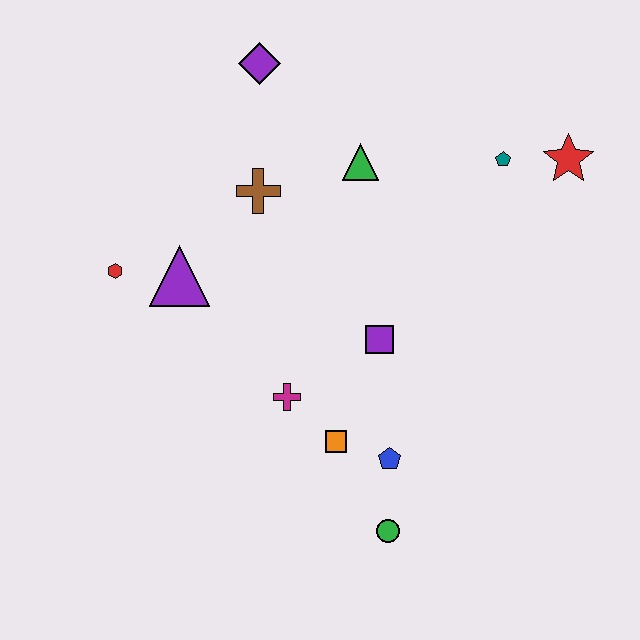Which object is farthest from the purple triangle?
The red star is farthest from the purple triangle.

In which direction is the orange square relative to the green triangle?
The orange square is below the green triangle.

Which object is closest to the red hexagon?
The purple triangle is closest to the red hexagon.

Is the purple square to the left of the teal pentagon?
Yes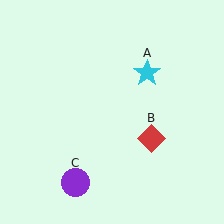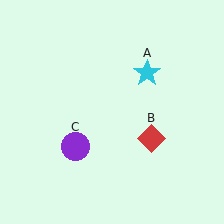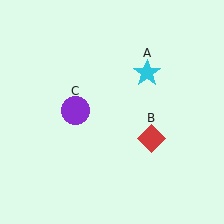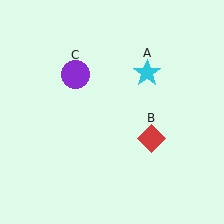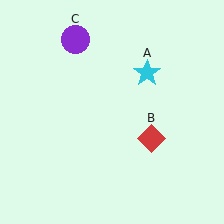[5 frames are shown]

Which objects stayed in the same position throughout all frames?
Cyan star (object A) and red diamond (object B) remained stationary.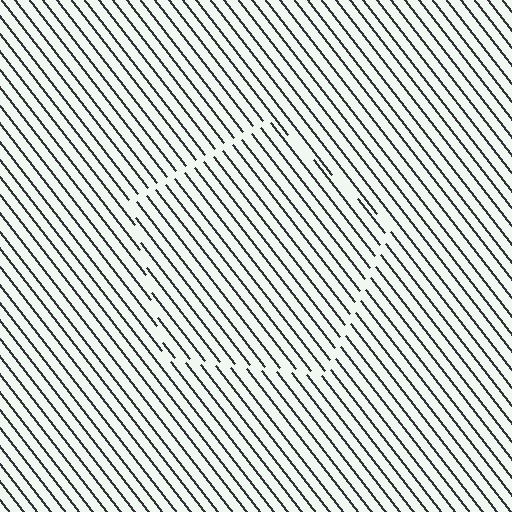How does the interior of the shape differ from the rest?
The interior of the shape contains the same grating, shifted by half a period — the contour is defined by the phase discontinuity where line-ends from the inner and outer gratings abut.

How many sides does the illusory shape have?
5 sides — the line-ends trace a pentagon.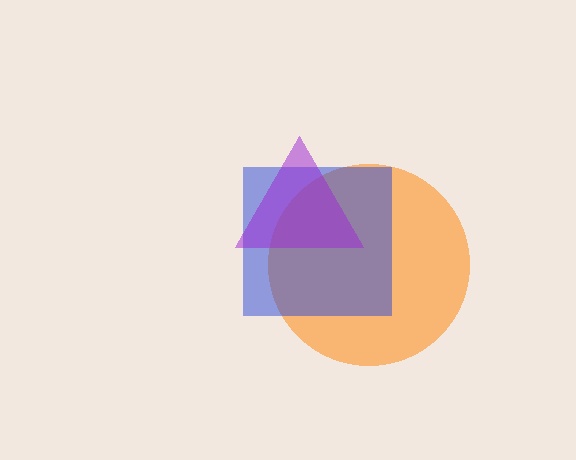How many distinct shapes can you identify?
There are 3 distinct shapes: an orange circle, a blue square, a purple triangle.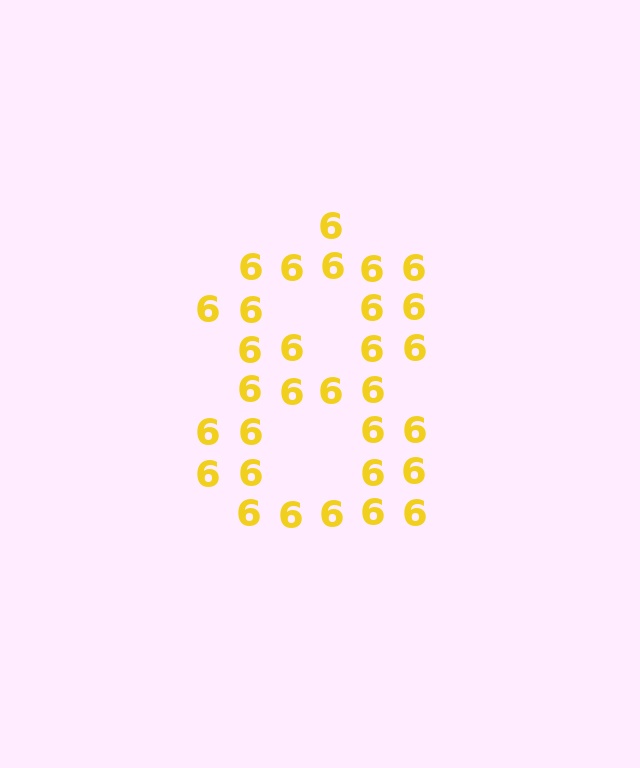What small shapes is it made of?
It is made of small digit 6's.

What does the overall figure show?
The overall figure shows the digit 8.